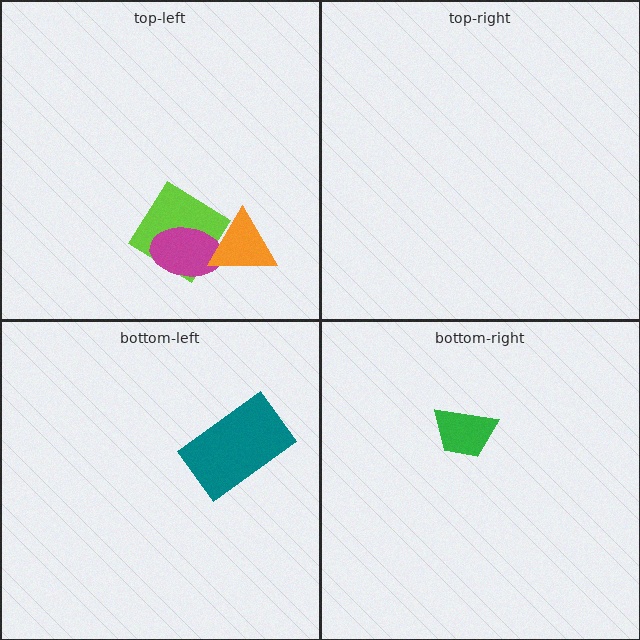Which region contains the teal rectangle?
The bottom-left region.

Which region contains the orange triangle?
The top-left region.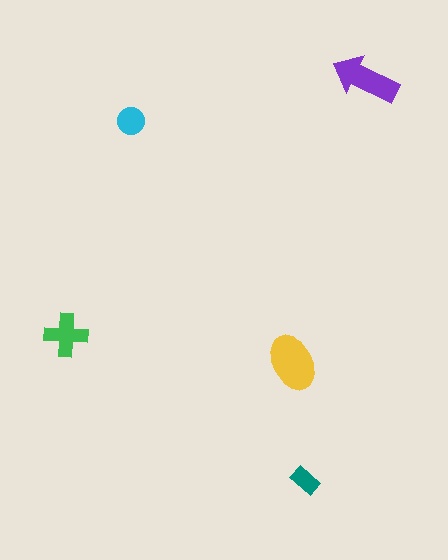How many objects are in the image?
There are 5 objects in the image.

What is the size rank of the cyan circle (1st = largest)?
4th.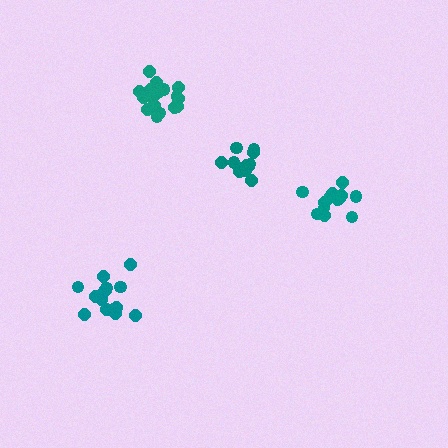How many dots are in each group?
Group 1: 13 dots, Group 2: 17 dots, Group 3: 15 dots, Group 4: 13 dots (58 total).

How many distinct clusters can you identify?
There are 4 distinct clusters.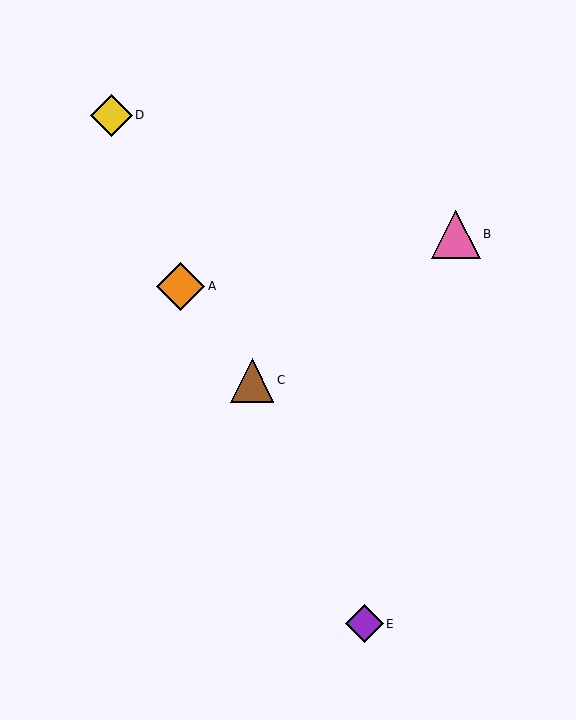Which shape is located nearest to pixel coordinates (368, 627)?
The purple diamond (labeled E) at (364, 624) is nearest to that location.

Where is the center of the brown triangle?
The center of the brown triangle is at (252, 380).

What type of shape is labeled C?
Shape C is a brown triangle.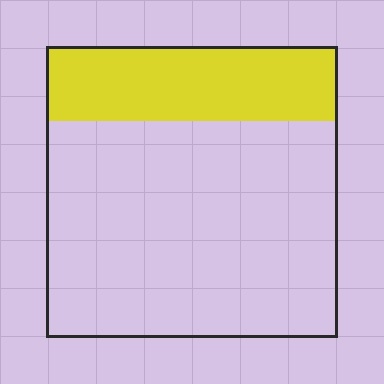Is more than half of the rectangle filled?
No.